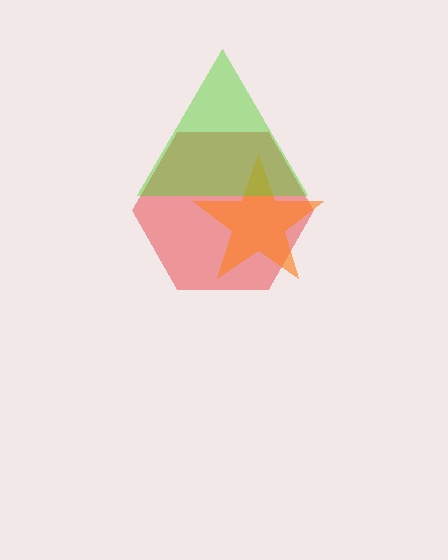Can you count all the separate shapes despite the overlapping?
Yes, there are 3 separate shapes.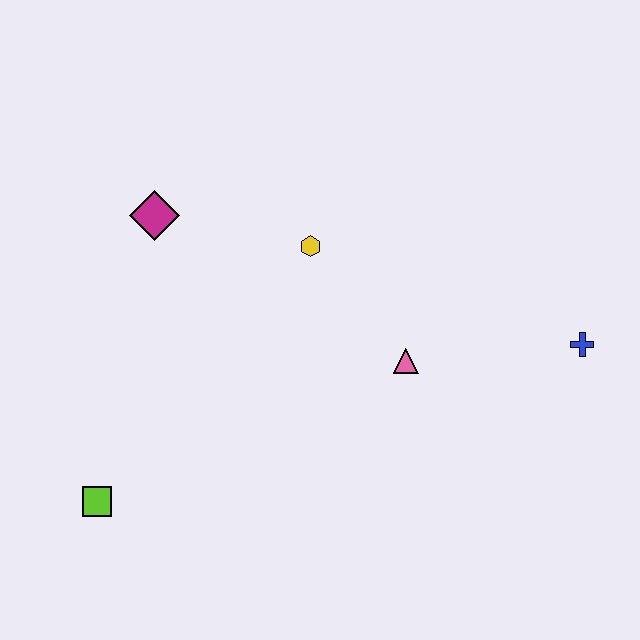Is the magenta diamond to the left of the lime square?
No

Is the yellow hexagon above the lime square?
Yes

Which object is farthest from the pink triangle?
The lime square is farthest from the pink triangle.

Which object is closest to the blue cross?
The pink triangle is closest to the blue cross.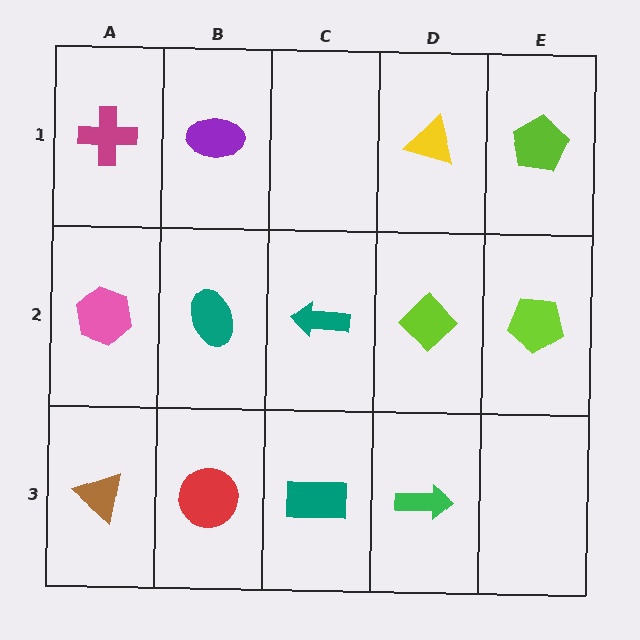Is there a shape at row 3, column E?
No, that cell is empty.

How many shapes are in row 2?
5 shapes.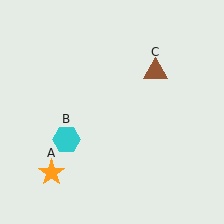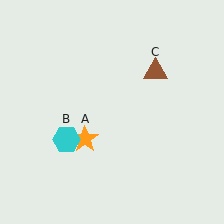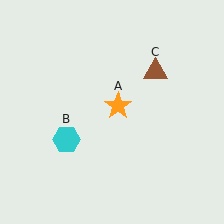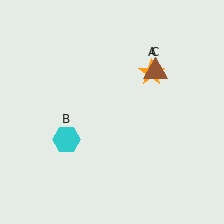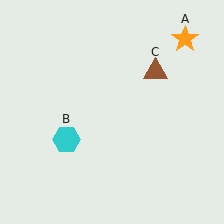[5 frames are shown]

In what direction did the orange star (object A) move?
The orange star (object A) moved up and to the right.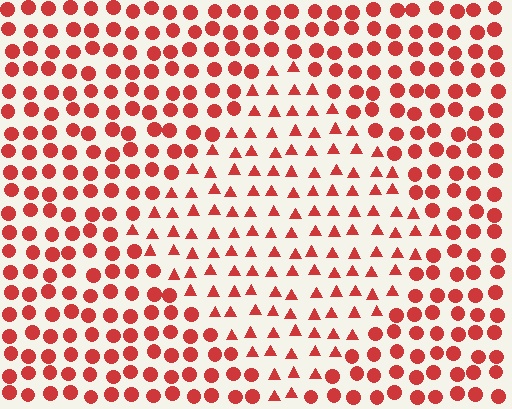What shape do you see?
I see a diamond.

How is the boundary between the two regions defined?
The boundary is defined by a change in element shape: triangles inside vs. circles outside. All elements share the same color and spacing.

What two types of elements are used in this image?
The image uses triangles inside the diamond region and circles outside it.